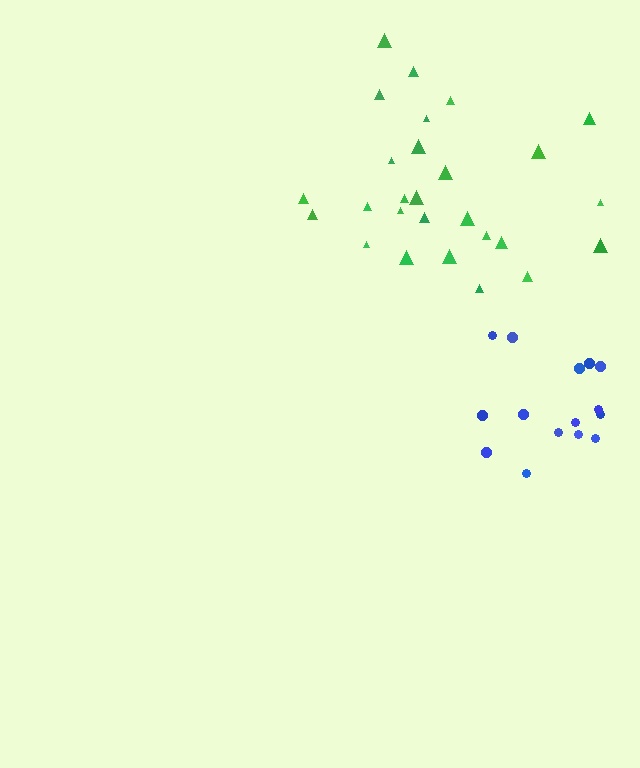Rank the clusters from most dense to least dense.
blue, green.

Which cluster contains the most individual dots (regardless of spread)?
Green (27).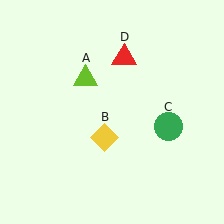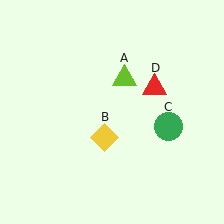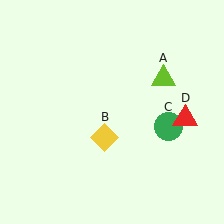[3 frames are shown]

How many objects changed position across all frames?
2 objects changed position: lime triangle (object A), red triangle (object D).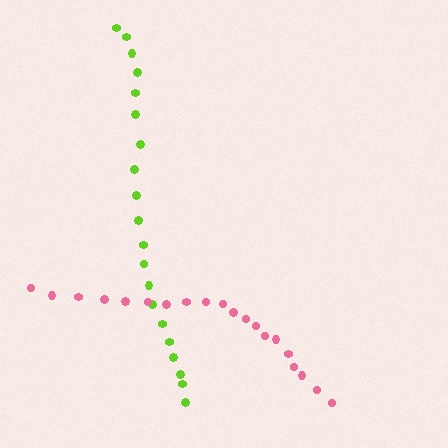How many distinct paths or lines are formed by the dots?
There are 2 distinct paths.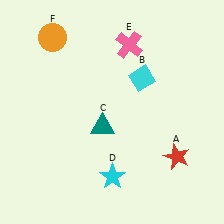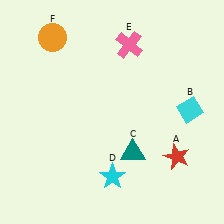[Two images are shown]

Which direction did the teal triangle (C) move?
The teal triangle (C) moved right.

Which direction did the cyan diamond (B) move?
The cyan diamond (B) moved right.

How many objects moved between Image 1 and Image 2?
2 objects moved between the two images.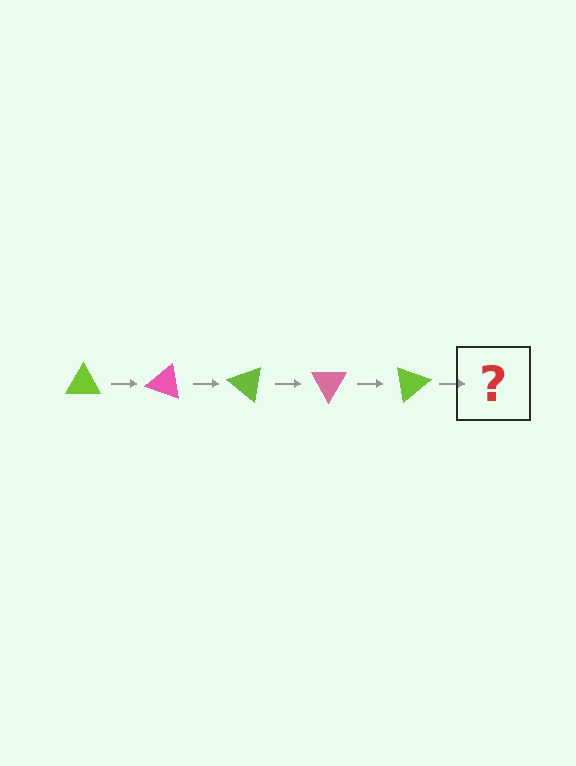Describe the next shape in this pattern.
It should be a pink triangle, rotated 100 degrees from the start.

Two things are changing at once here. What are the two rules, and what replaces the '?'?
The two rules are that it rotates 20 degrees each step and the color cycles through lime and pink. The '?' should be a pink triangle, rotated 100 degrees from the start.